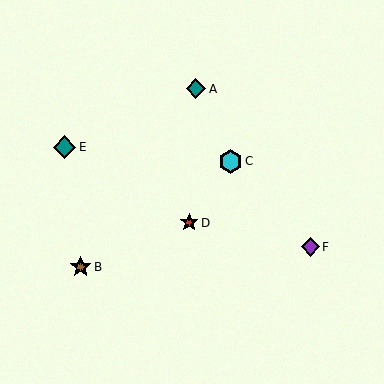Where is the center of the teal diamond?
The center of the teal diamond is at (196, 89).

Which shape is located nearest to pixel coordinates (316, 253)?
The purple diamond (labeled F) at (310, 247) is nearest to that location.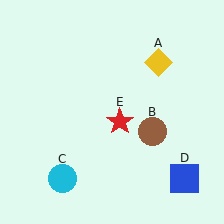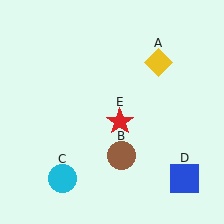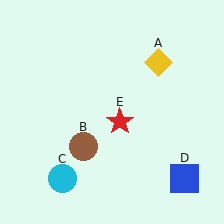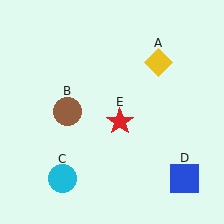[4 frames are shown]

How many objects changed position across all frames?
1 object changed position: brown circle (object B).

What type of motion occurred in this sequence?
The brown circle (object B) rotated clockwise around the center of the scene.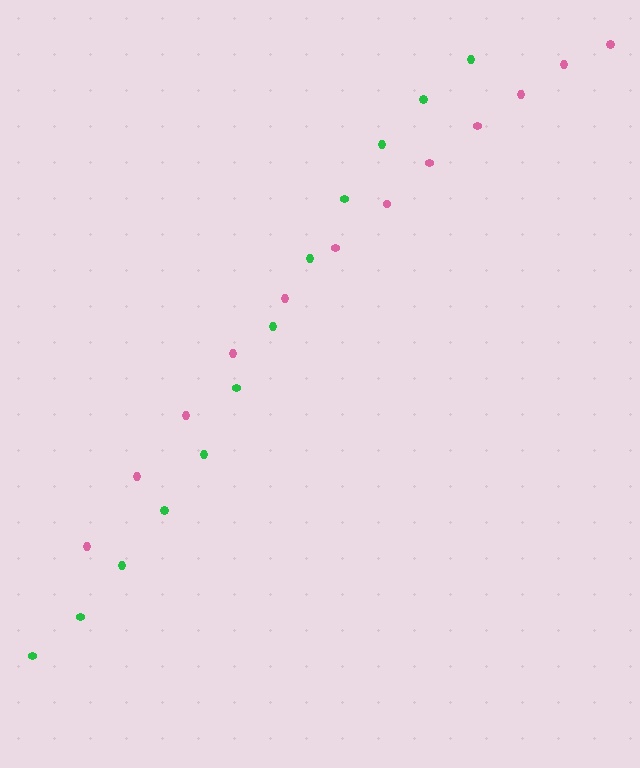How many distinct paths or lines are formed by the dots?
There are 2 distinct paths.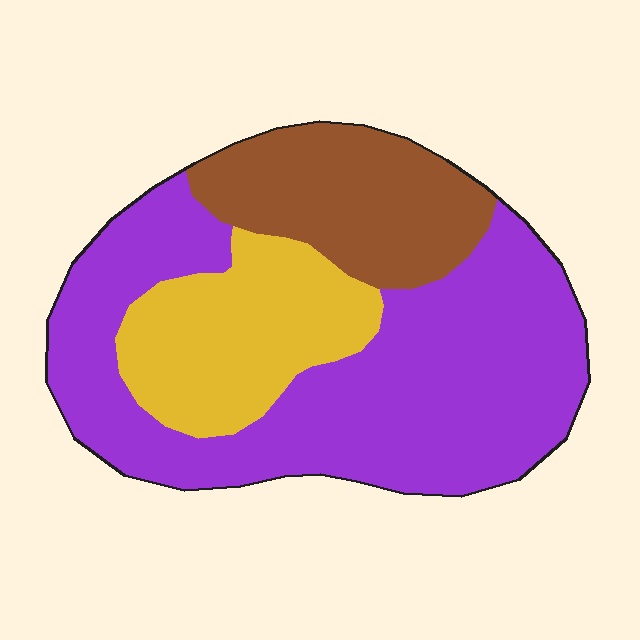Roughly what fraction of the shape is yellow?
Yellow covers roughly 20% of the shape.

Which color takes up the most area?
Purple, at roughly 55%.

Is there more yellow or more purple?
Purple.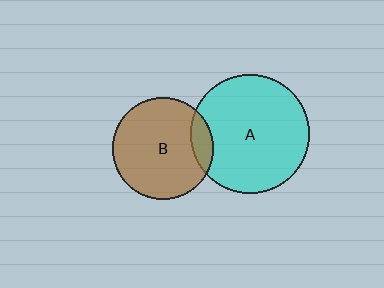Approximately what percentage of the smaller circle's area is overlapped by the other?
Approximately 15%.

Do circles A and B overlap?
Yes.